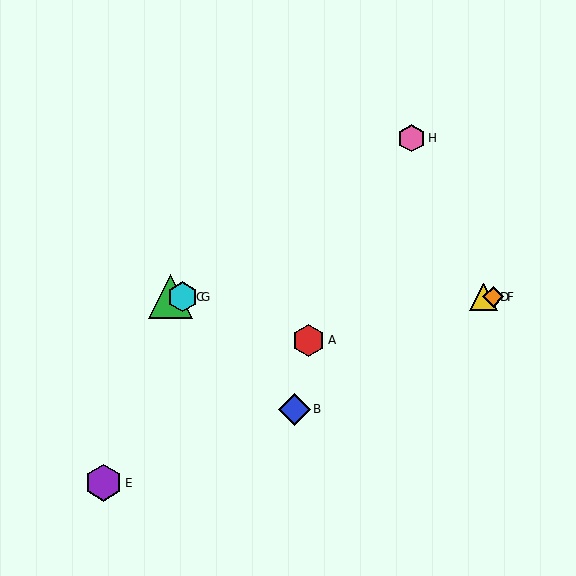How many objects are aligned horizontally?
4 objects (C, D, F, G) are aligned horizontally.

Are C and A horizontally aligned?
No, C is at y≈297 and A is at y≈340.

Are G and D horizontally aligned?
Yes, both are at y≈297.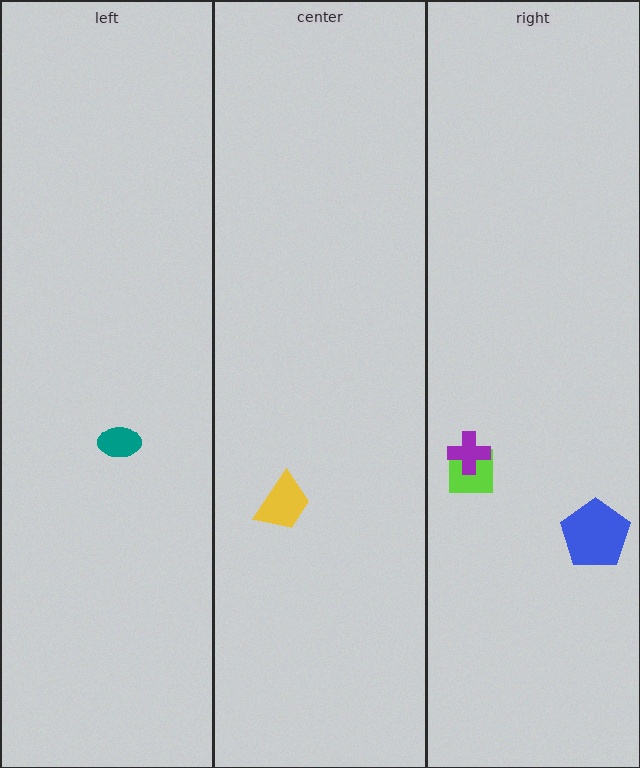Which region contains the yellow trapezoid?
The center region.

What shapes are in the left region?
The teal ellipse.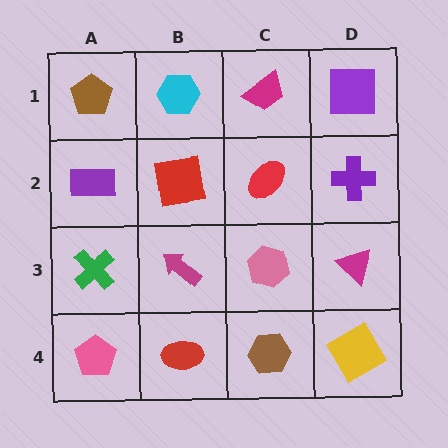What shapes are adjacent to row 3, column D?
A purple cross (row 2, column D), a yellow diamond (row 4, column D), a pink hexagon (row 3, column C).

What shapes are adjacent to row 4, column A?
A green cross (row 3, column A), a red ellipse (row 4, column B).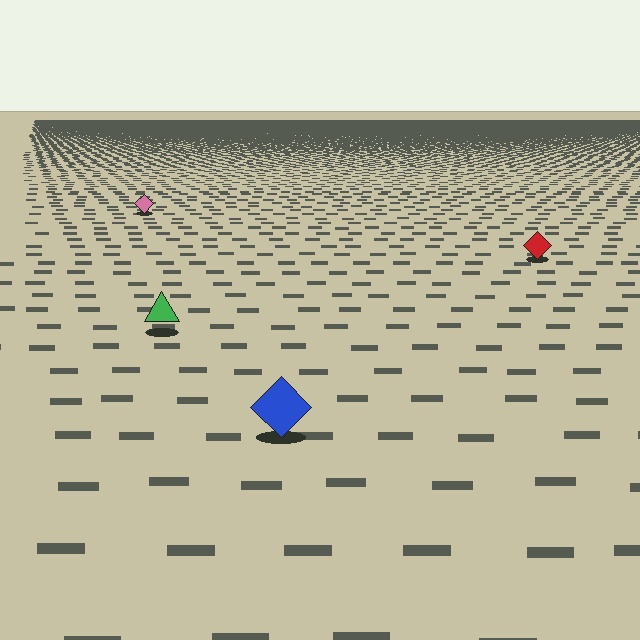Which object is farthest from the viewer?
The pink diamond is farthest from the viewer. It appears smaller and the ground texture around it is denser.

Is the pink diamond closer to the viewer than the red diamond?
No. The red diamond is closer — you can tell from the texture gradient: the ground texture is coarser near it.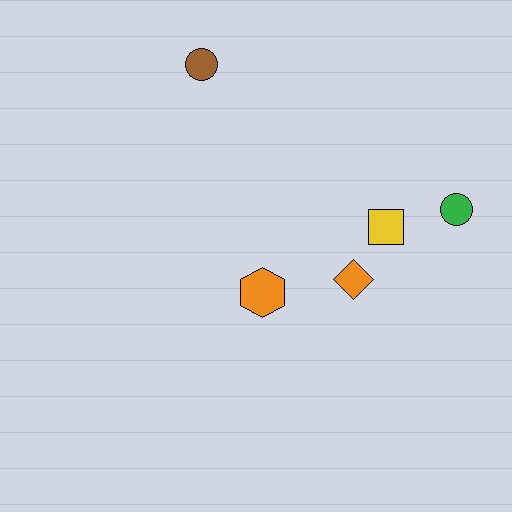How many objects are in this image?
There are 5 objects.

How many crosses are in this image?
There are no crosses.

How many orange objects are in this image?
There are 2 orange objects.